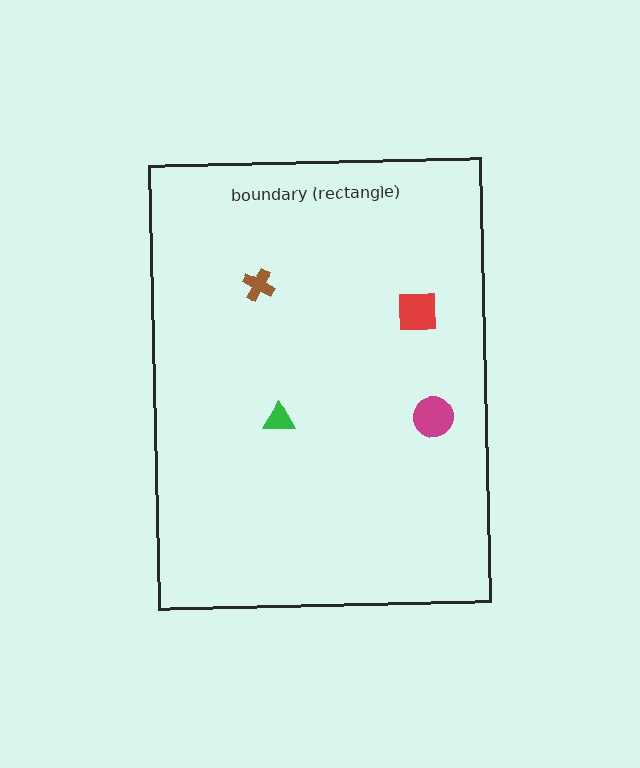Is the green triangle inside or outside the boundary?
Inside.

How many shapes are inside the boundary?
4 inside, 0 outside.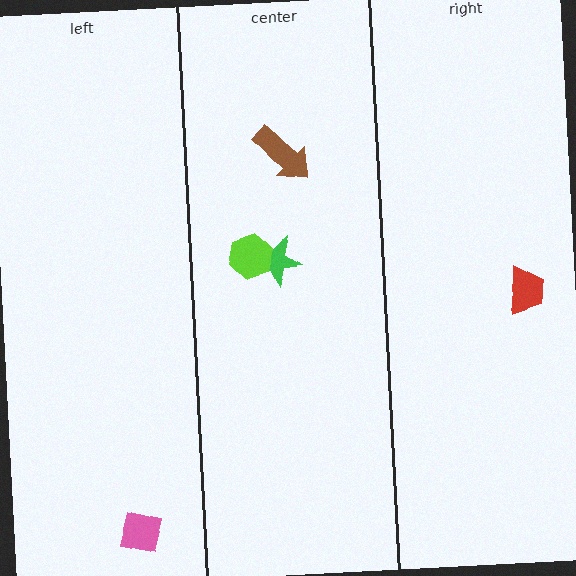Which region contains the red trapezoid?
The right region.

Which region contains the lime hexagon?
The center region.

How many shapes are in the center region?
3.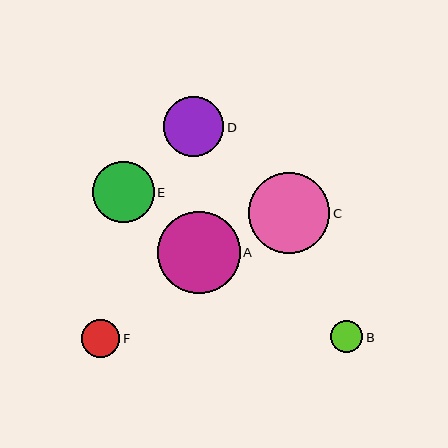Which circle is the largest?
Circle A is the largest with a size of approximately 82 pixels.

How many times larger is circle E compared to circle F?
Circle E is approximately 1.6 times the size of circle F.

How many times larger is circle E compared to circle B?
Circle E is approximately 1.9 times the size of circle B.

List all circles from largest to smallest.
From largest to smallest: A, C, E, D, F, B.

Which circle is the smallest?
Circle B is the smallest with a size of approximately 32 pixels.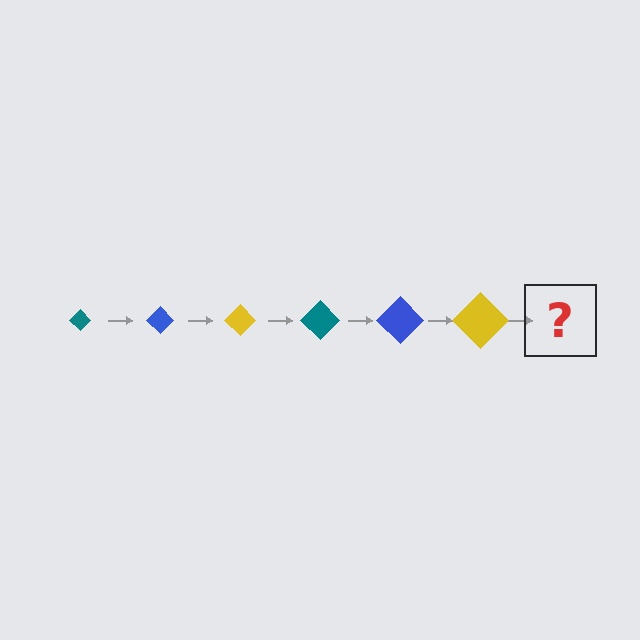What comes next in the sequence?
The next element should be a teal diamond, larger than the previous one.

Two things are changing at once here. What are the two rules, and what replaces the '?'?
The two rules are that the diamond grows larger each step and the color cycles through teal, blue, and yellow. The '?' should be a teal diamond, larger than the previous one.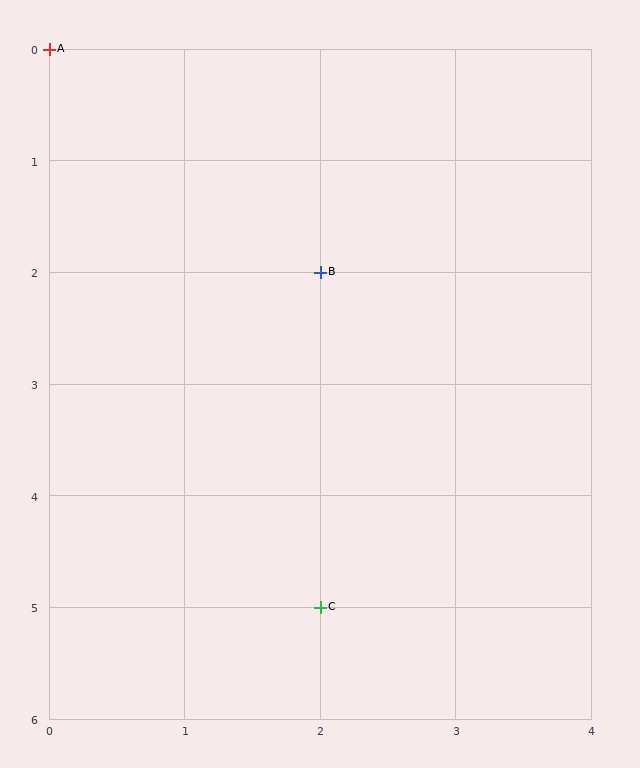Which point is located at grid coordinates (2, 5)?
Point C is at (2, 5).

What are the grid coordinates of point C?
Point C is at grid coordinates (2, 5).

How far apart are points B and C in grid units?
Points B and C are 3 rows apart.